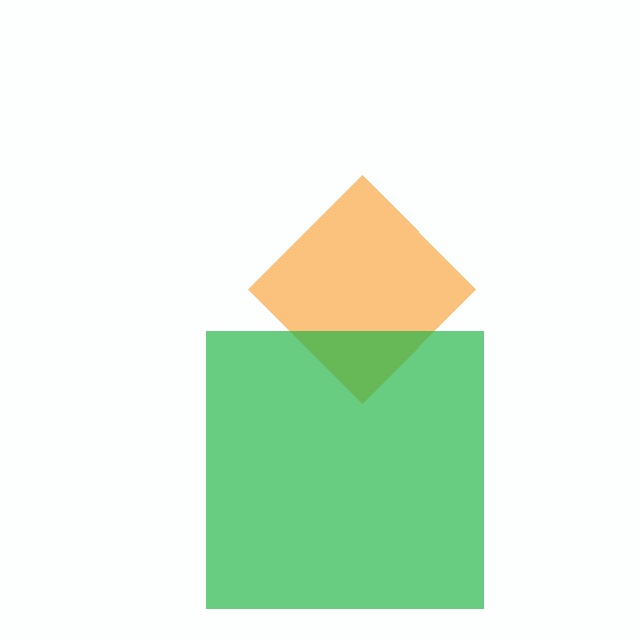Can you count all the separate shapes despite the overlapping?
Yes, there are 2 separate shapes.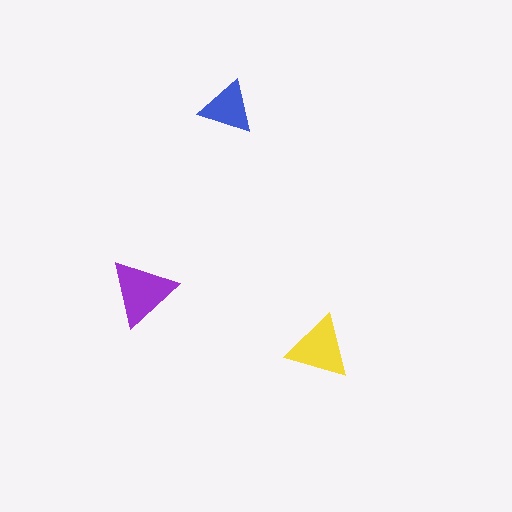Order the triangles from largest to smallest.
the purple one, the yellow one, the blue one.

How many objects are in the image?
There are 3 objects in the image.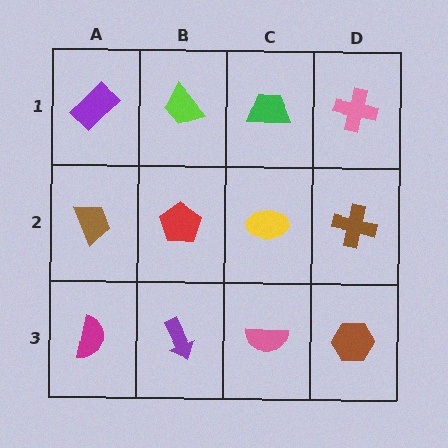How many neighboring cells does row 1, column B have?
3.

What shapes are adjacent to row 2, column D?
A pink cross (row 1, column D), a brown hexagon (row 3, column D), a yellow ellipse (row 2, column C).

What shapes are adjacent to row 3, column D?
A brown cross (row 2, column D), a pink semicircle (row 3, column C).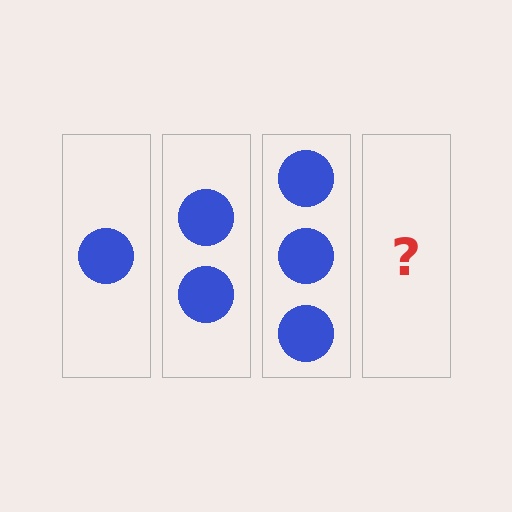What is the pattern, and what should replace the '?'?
The pattern is that each step adds one more circle. The '?' should be 4 circles.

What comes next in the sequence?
The next element should be 4 circles.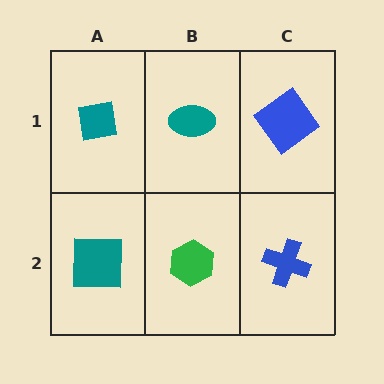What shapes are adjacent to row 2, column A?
A teal square (row 1, column A), a green hexagon (row 2, column B).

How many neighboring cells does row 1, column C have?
2.